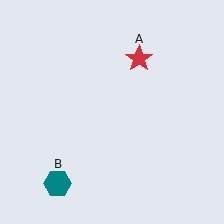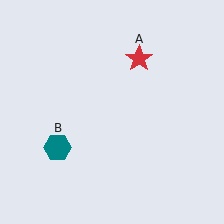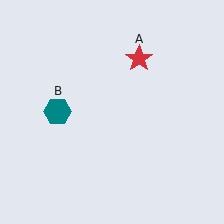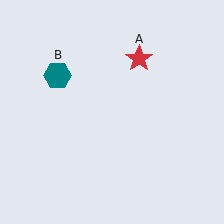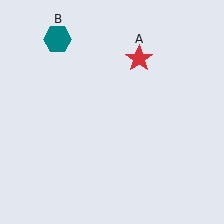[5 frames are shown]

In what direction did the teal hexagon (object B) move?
The teal hexagon (object B) moved up.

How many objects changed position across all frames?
1 object changed position: teal hexagon (object B).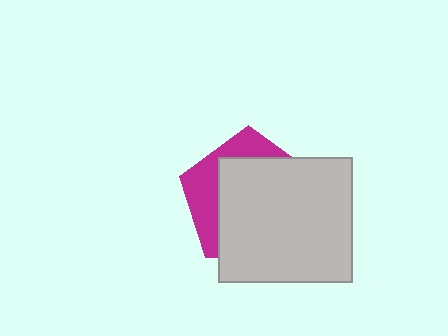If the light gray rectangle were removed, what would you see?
You would see the complete magenta pentagon.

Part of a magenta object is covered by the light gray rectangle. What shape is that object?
It is a pentagon.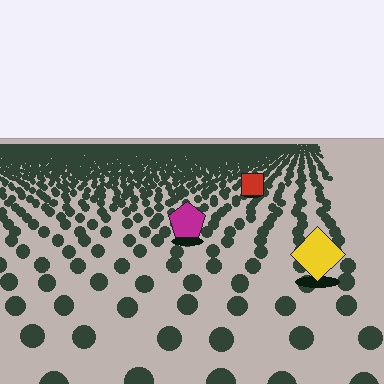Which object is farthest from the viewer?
The red square is farthest from the viewer. It appears smaller and the ground texture around it is denser.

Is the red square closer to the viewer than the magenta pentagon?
No. The magenta pentagon is closer — you can tell from the texture gradient: the ground texture is coarser near it.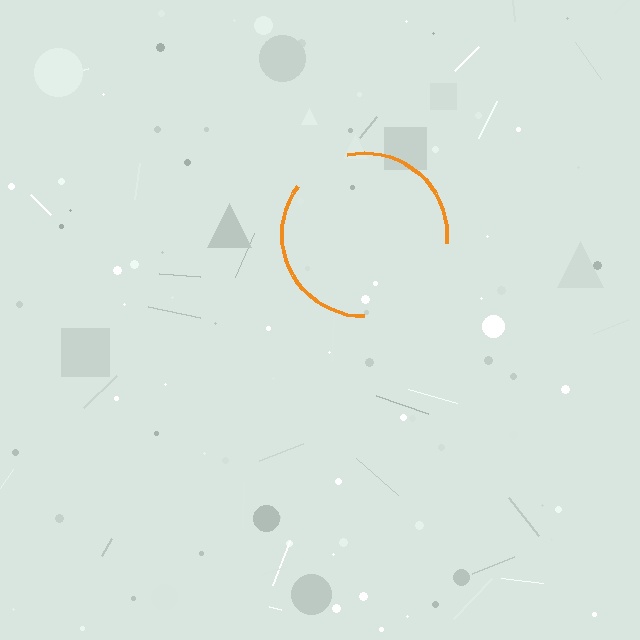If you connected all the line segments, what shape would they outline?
They would outline a circle.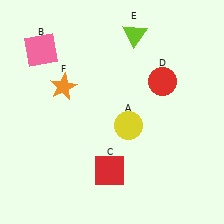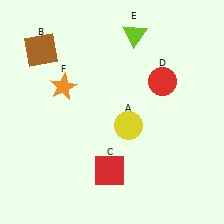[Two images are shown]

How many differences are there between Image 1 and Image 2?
There is 1 difference between the two images.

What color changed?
The square (B) changed from pink in Image 1 to brown in Image 2.